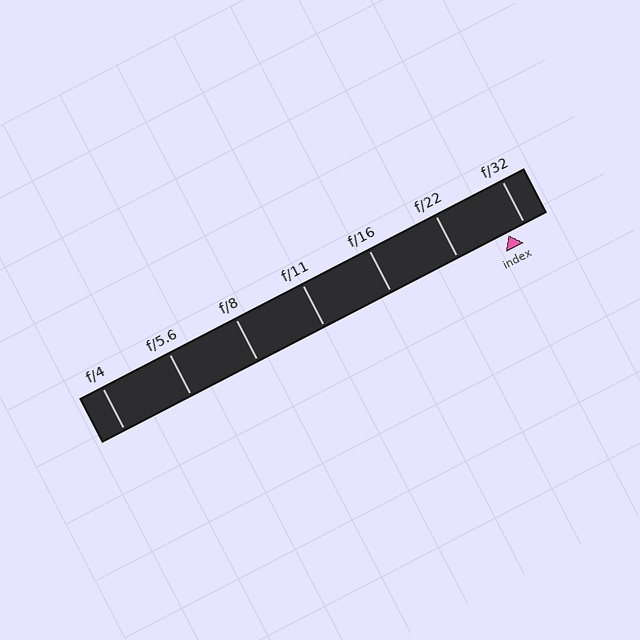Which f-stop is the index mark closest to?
The index mark is closest to f/32.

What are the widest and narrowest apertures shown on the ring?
The widest aperture shown is f/4 and the narrowest is f/32.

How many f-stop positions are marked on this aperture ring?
There are 7 f-stop positions marked.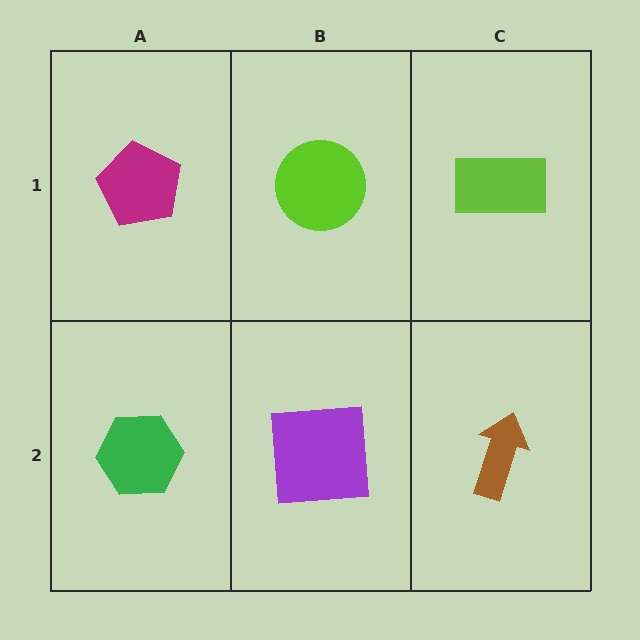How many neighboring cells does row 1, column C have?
2.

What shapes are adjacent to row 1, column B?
A purple square (row 2, column B), a magenta pentagon (row 1, column A), a lime rectangle (row 1, column C).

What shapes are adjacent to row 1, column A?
A green hexagon (row 2, column A), a lime circle (row 1, column B).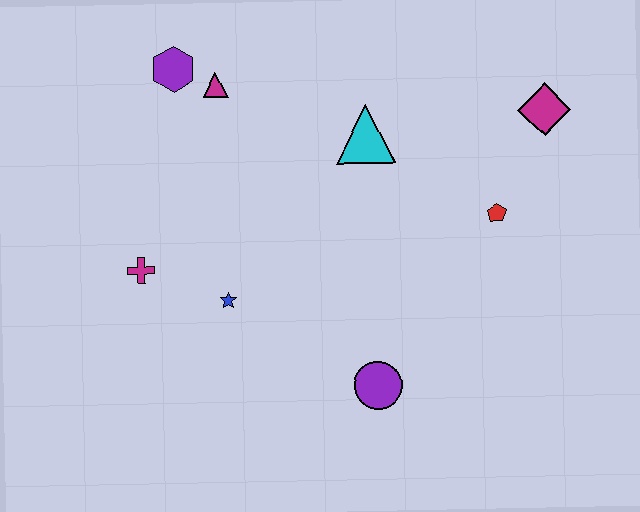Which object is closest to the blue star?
The magenta cross is closest to the blue star.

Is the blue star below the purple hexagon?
Yes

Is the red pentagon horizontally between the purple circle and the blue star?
No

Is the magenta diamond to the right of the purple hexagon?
Yes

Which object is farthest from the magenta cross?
The magenta diamond is farthest from the magenta cross.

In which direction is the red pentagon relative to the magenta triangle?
The red pentagon is to the right of the magenta triangle.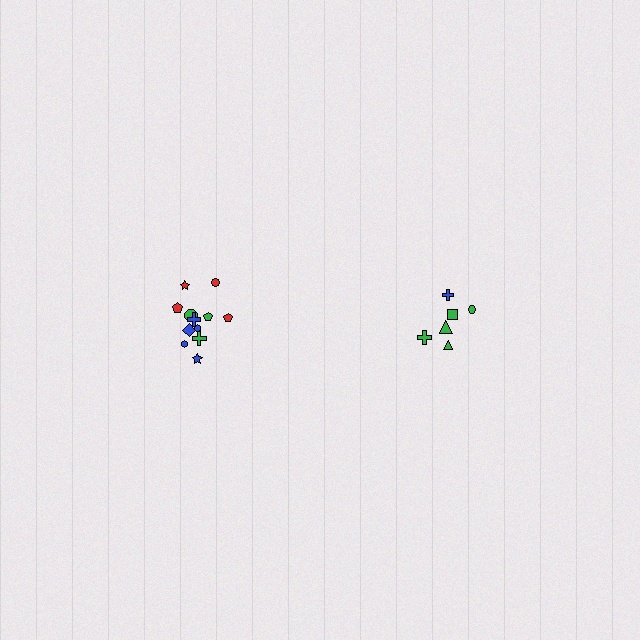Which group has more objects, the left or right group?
The left group.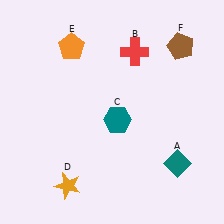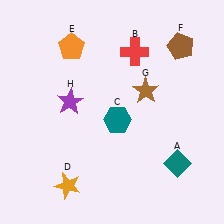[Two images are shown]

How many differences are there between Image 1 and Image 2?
There are 2 differences between the two images.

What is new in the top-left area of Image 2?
A purple star (H) was added in the top-left area of Image 2.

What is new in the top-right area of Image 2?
A brown star (G) was added in the top-right area of Image 2.